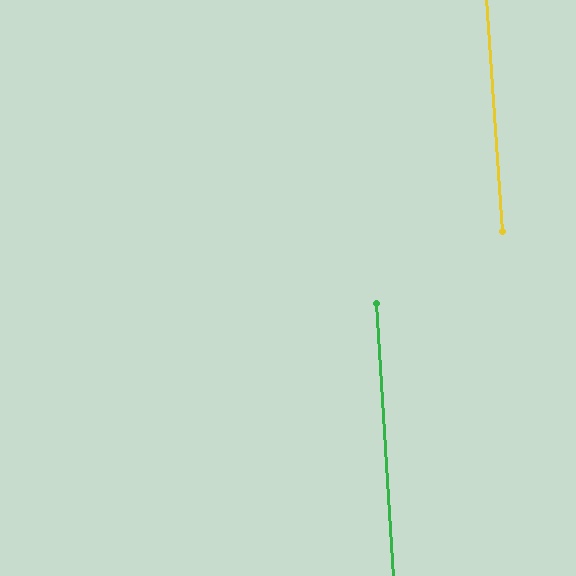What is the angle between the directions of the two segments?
Approximately 0 degrees.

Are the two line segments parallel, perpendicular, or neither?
Parallel — their directions differ by only 0.2°.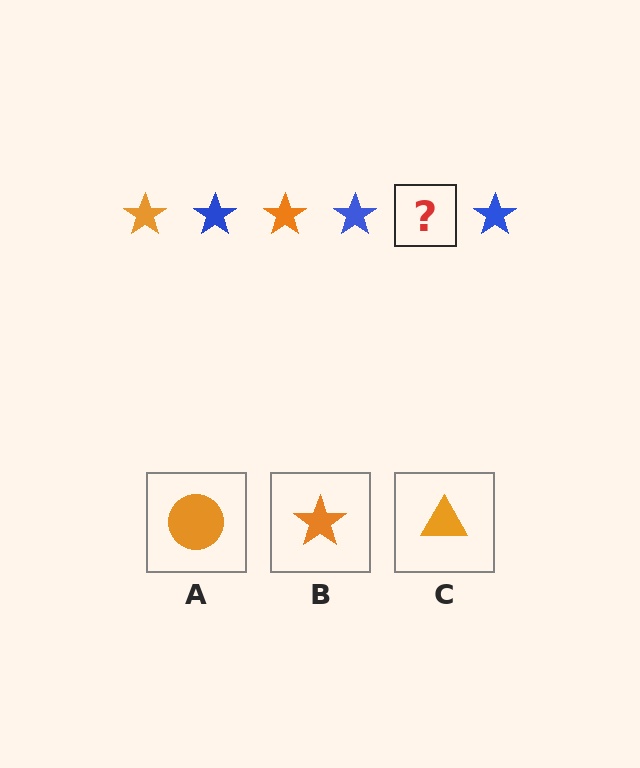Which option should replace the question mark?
Option B.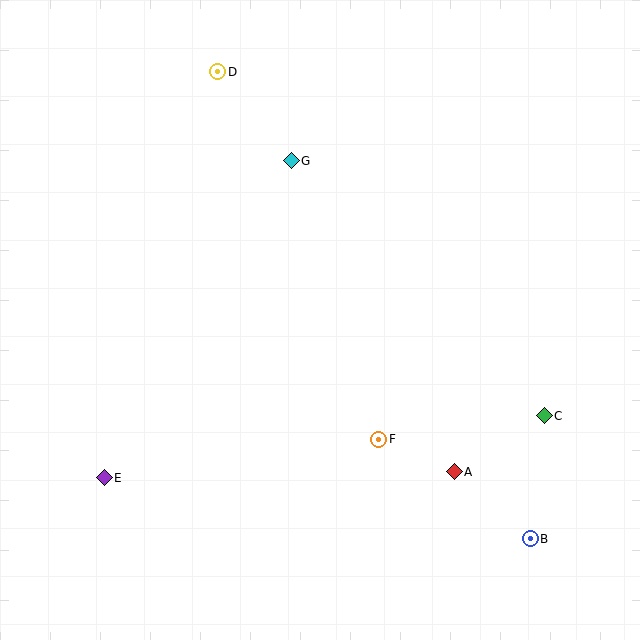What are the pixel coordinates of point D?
Point D is at (218, 72).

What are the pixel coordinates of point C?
Point C is at (544, 416).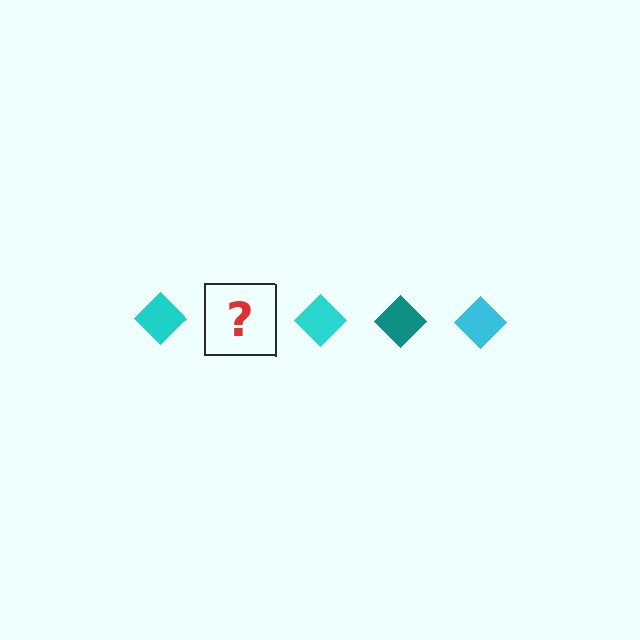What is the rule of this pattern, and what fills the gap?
The rule is that the pattern cycles through cyan, teal diamonds. The gap should be filled with a teal diamond.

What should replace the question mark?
The question mark should be replaced with a teal diamond.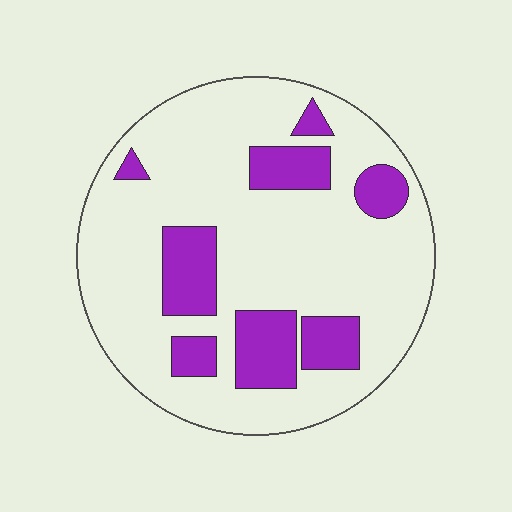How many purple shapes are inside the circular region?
8.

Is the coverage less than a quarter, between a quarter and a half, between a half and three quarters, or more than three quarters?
Less than a quarter.